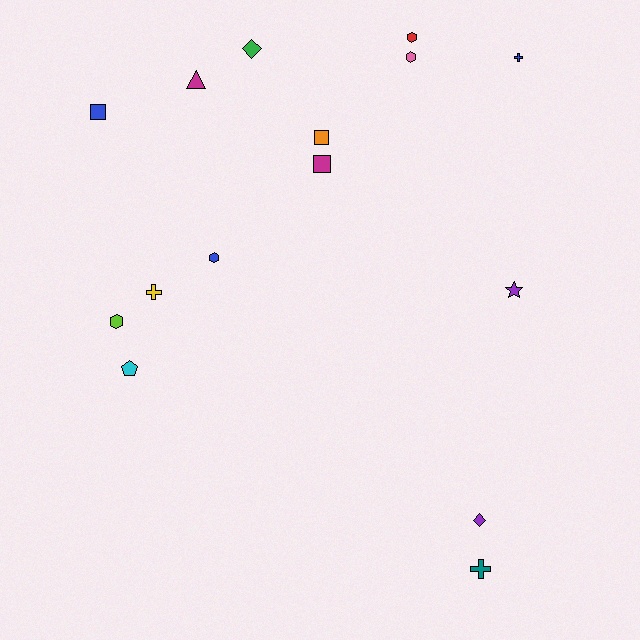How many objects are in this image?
There are 15 objects.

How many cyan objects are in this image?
There is 1 cyan object.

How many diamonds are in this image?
There are 2 diamonds.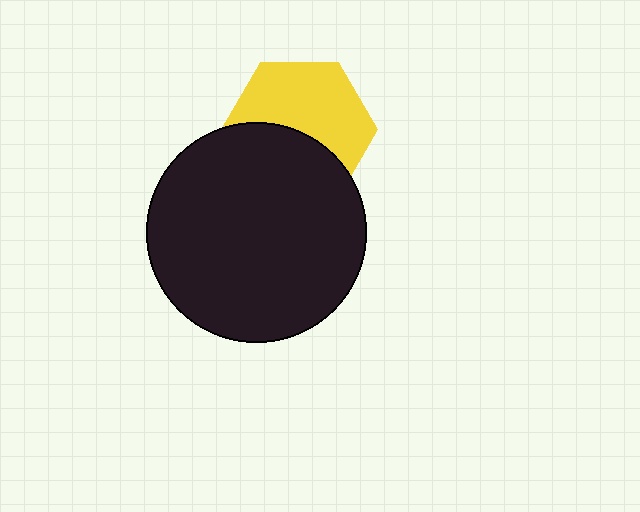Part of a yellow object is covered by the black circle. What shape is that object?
It is a hexagon.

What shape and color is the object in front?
The object in front is a black circle.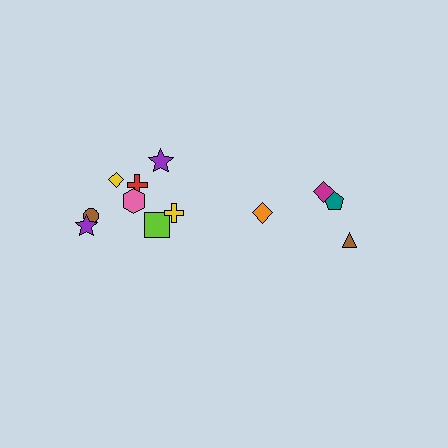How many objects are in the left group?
There are 8 objects.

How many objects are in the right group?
There are 4 objects.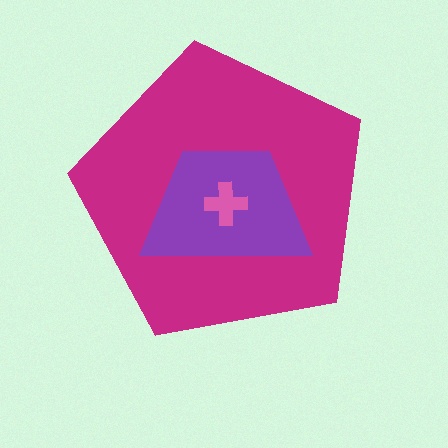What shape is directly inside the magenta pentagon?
The purple trapezoid.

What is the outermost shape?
The magenta pentagon.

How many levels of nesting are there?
3.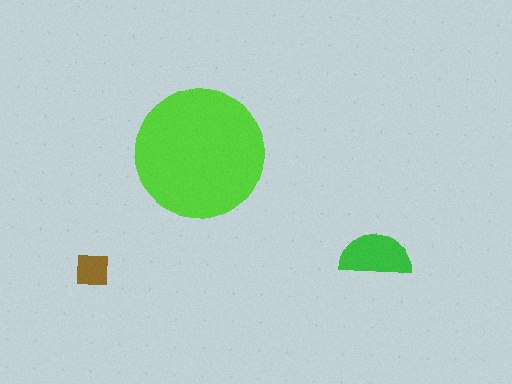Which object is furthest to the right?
The green semicircle is rightmost.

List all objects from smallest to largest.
The brown square, the green semicircle, the lime circle.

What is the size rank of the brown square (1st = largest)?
3rd.